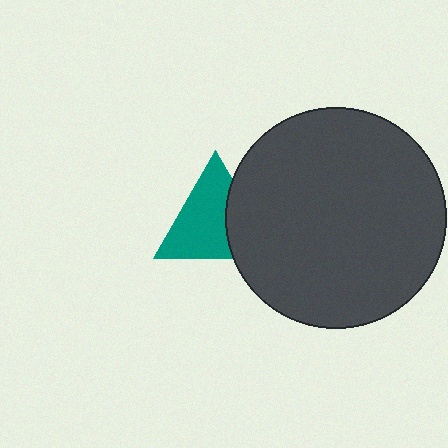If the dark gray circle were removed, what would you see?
You would see the complete teal triangle.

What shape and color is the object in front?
The object in front is a dark gray circle.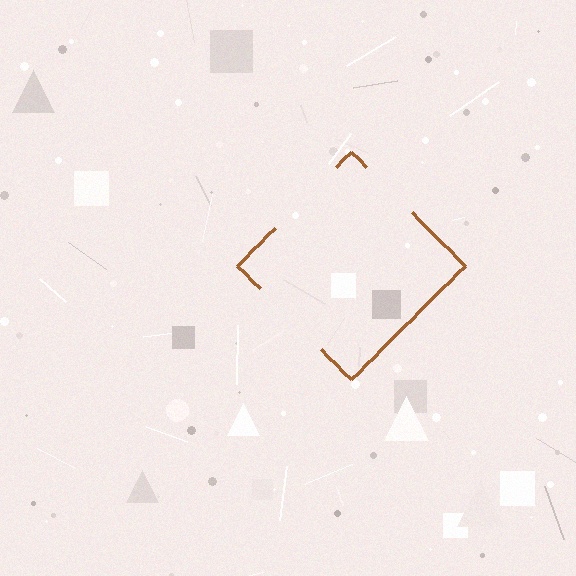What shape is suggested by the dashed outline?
The dashed outline suggests a diamond.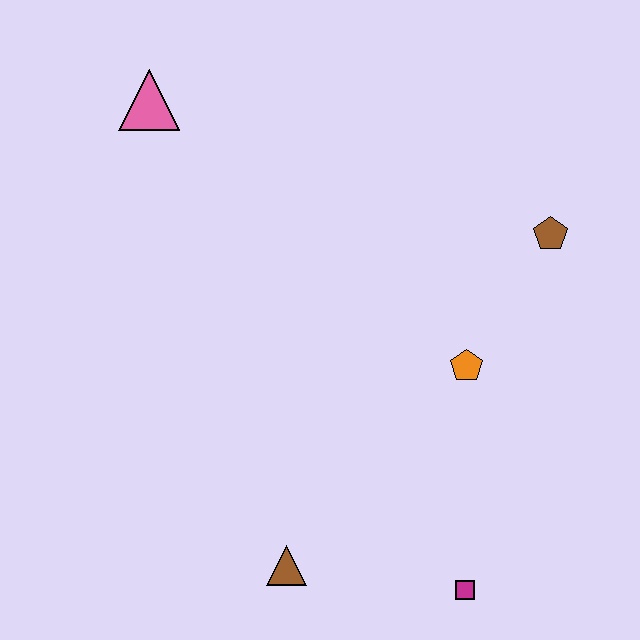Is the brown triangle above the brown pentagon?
No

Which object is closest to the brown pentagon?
The orange pentagon is closest to the brown pentagon.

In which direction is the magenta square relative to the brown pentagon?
The magenta square is below the brown pentagon.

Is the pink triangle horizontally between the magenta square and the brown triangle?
No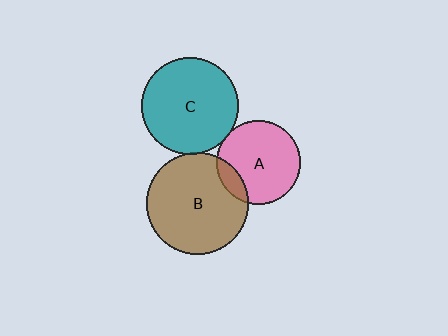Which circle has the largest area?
Circle B (brown).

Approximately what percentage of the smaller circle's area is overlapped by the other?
Approximately 5%.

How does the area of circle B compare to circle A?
Approximately 1.5 times.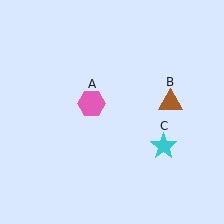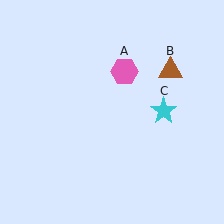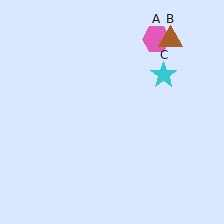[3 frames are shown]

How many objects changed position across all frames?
3 objects changed position: pink hexagon (object A), brown triangle (object B), cyan star (object C).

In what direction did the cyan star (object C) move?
The cyan star (object C) moved up.